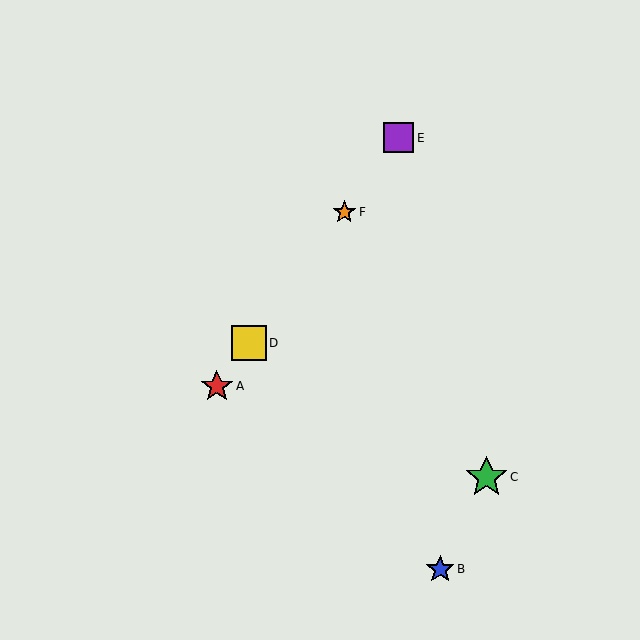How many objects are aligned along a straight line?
4 objects (A, D, E, F) are aligned along a straight line.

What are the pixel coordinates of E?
Object E is at (399, 138).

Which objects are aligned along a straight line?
Objects A, D, E, F are aligned along a straight line.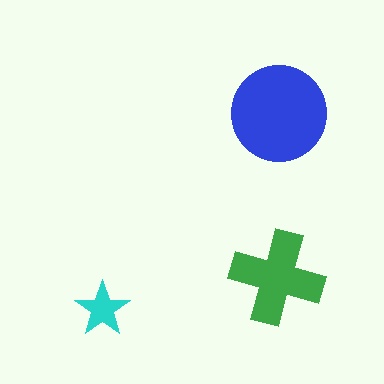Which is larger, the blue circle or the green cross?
The blue circle.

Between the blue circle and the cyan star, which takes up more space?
The blue circle.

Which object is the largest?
The blue circle.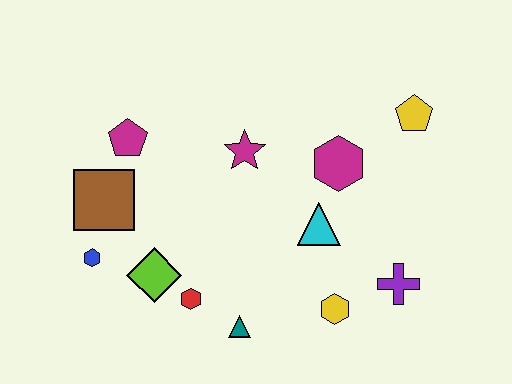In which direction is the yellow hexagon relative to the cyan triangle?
The yellow hexagon is below the cyan triangle.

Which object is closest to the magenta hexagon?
The cyan triangle is closest to the magenta hexagon.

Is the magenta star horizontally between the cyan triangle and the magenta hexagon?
No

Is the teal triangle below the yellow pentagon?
Yes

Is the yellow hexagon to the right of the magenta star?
Yes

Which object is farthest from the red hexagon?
The yellow pentagon is farthest from the red hexagon.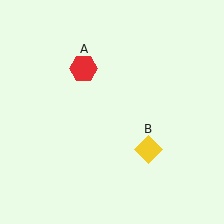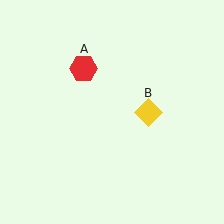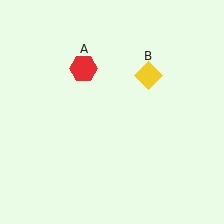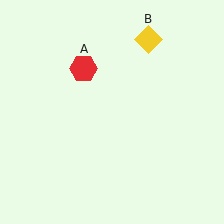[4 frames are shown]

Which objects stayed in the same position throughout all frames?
Red hexagon (object A) remained stationary.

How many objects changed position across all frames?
1 object changed position: yellow diamond (object B).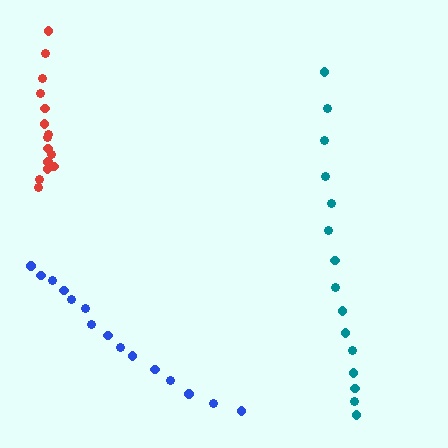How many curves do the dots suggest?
There are 3 distinct paths.